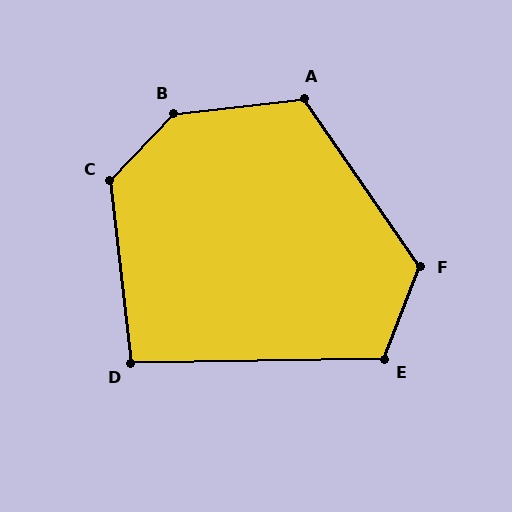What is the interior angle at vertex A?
Approximately 118 degrees (obtuse).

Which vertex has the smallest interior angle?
D, at approximately 96 degrees.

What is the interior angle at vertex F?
Approximately 124 degrees (obtuse).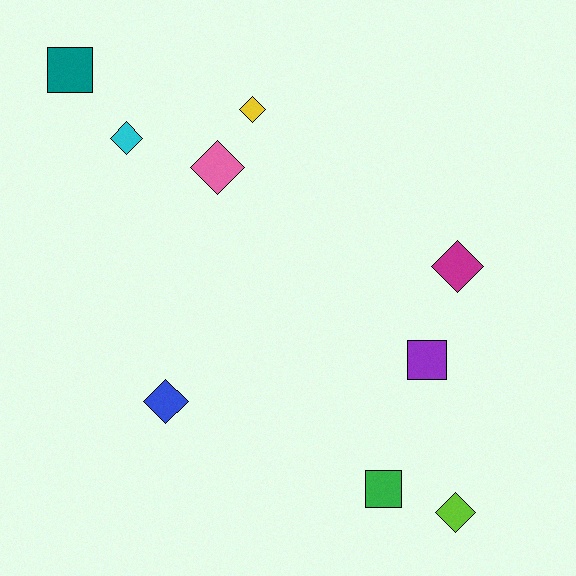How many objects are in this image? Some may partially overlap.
There are 9 objects.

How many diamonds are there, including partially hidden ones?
There are 6 diamonds.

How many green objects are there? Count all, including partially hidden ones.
There is 1 green object.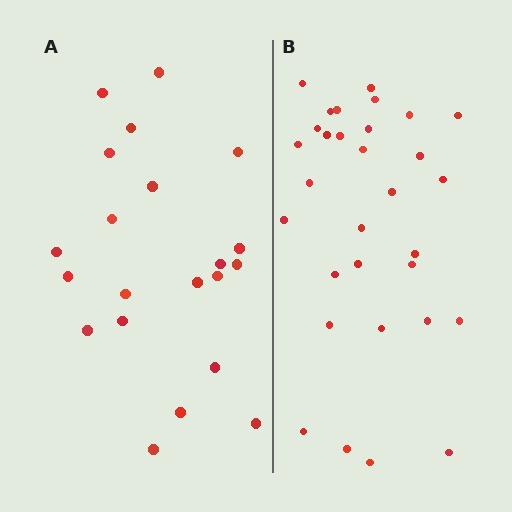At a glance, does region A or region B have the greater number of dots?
Region B (the right region) has more dots.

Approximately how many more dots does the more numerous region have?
Region B has roughly 10 or so more dots than region A.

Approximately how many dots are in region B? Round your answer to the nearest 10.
About 30 dots. (The exact count is 31, which rounds to 30.)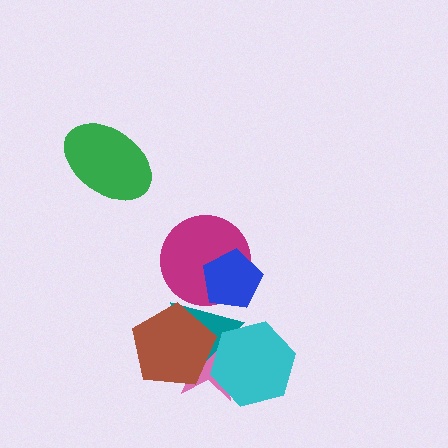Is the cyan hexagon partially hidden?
No, no other shape covers it.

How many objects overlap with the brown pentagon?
2 objects overlap with the brown pentagon.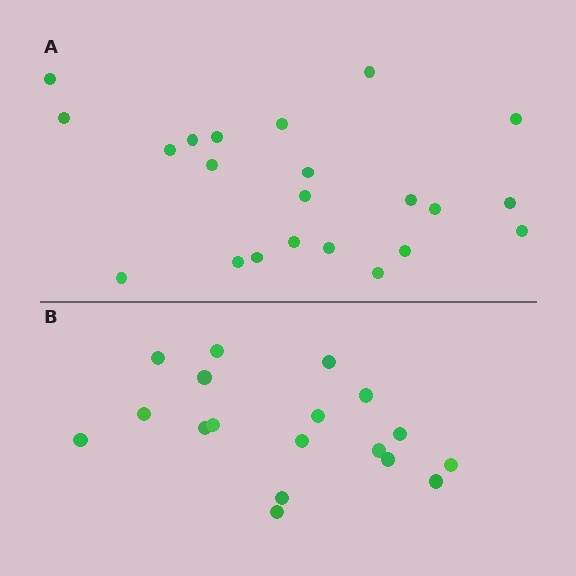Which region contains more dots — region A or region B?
Region A (the top region) has more dots.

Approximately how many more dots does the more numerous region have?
Region A has about 4 more dots than region B.